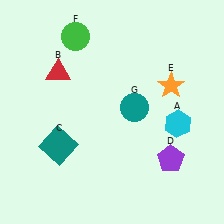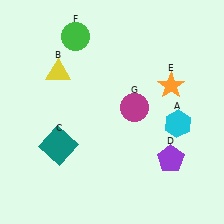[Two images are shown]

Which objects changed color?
B changed from red to yellow. G changed from teal to magenta.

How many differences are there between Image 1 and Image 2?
There are 2 differences between the two images.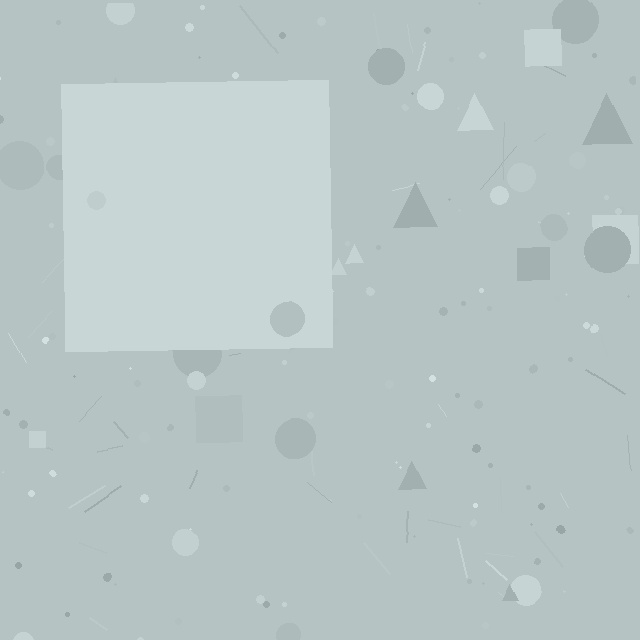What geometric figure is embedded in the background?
A square is embedded in the background.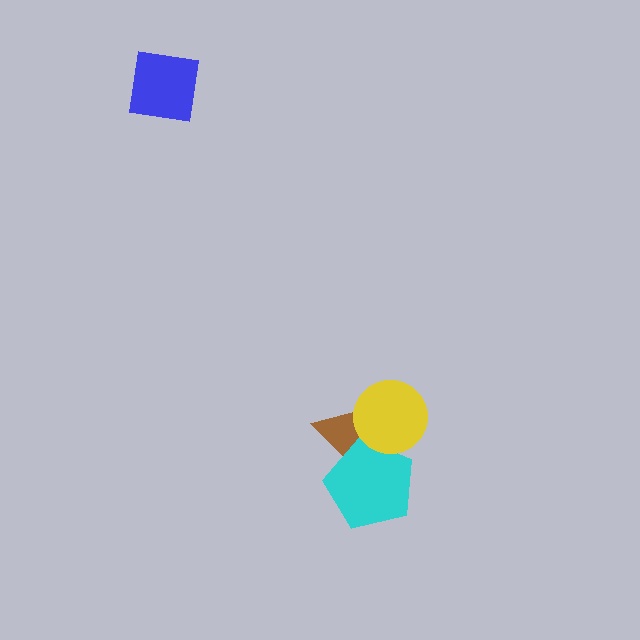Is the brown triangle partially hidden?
Yes, it is partially covered by another shape.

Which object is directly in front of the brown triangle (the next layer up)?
The cyan pentagon is directly in front of the brown triangle.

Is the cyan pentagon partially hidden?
Yes, it is partially covered by another shape.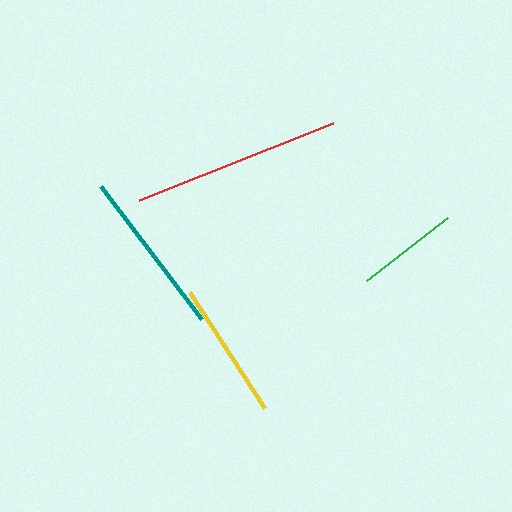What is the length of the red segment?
The red segment is approximately 208 pixels long.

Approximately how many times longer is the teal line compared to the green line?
The teal line is approximately 1.6 times the length of the green line.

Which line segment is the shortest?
The green line is the shortest at approximately 102 pixels.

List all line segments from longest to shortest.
From longest to shortest: red, teal, yellow, green.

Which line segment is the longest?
The red line is the longest at approximately 208 pixels.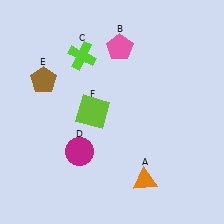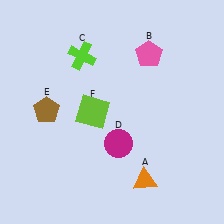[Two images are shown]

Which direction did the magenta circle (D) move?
The magenta circle (D) moved right.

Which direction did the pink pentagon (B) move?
The pink pentagon (B) moved right.